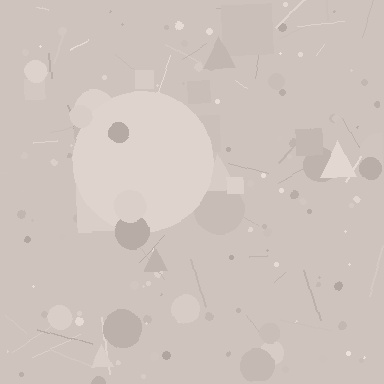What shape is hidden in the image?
A circle is hidden in the image.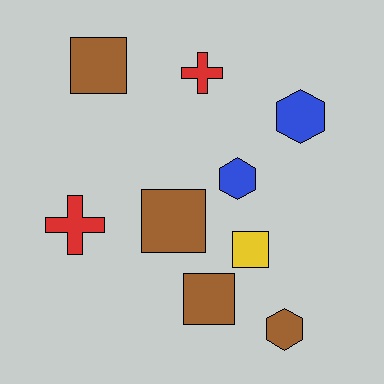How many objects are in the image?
There are 9 objects.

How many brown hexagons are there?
There is 1 brown hexagon.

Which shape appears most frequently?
Square, with 4 objects.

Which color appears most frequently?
Brown, with 4 objects.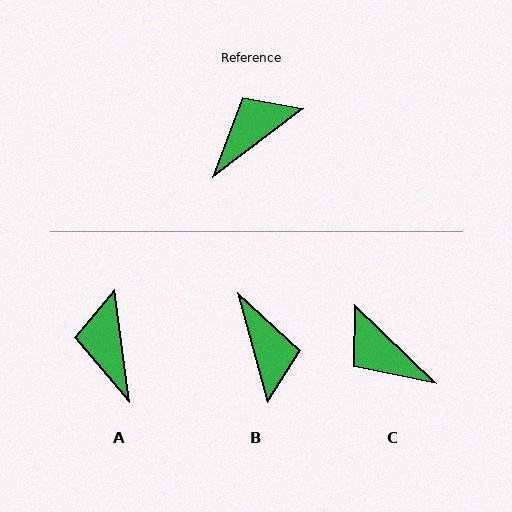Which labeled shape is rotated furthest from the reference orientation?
B, about 112 degrees away.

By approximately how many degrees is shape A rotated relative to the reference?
Approximately 61 degrees counter-clockwise.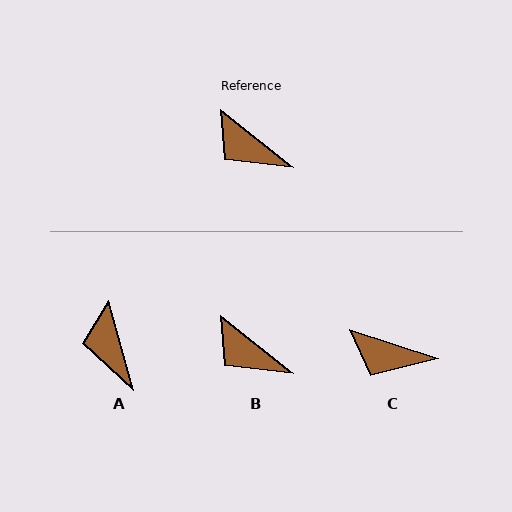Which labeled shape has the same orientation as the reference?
B.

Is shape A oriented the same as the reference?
No, it is off by about 36 degrees.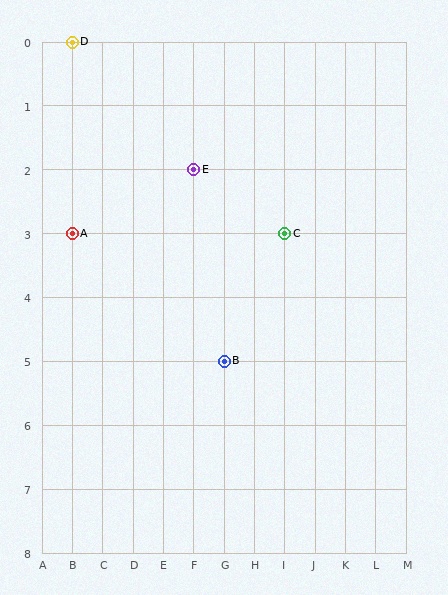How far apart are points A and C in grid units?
Points A and C are 7 columns apart.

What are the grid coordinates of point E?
Point E is at grid coordinates (F, 2).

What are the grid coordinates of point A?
Point A is at grid coordinates (B, 3).